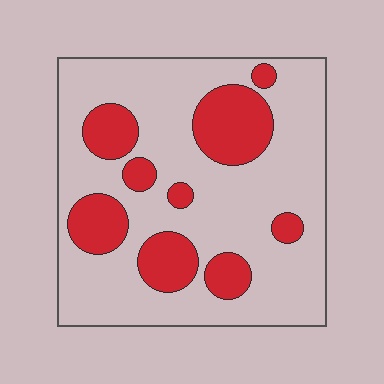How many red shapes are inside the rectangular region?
9.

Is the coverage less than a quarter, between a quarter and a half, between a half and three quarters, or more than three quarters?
Between a quarter and a half.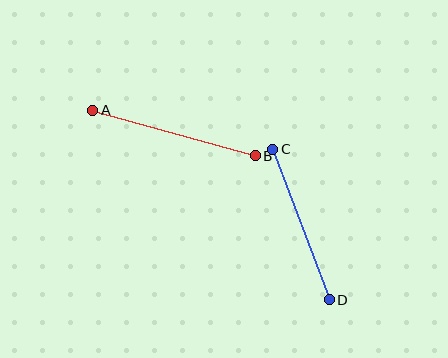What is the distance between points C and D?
The distance is approximately 161 pixels.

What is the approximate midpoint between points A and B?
The midpoint is at approximately (174, 133) pixels.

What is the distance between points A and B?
The distance is approximately 169 pixels.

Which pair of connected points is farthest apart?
Points A and B are farthest apart.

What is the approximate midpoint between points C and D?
The midpoint is at approximately (301, 224) pixels.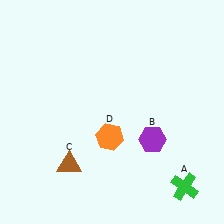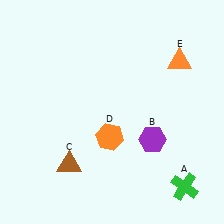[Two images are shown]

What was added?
An orange triangle (E) was added in Image 2.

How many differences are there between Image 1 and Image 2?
There is 1 difference between the two images.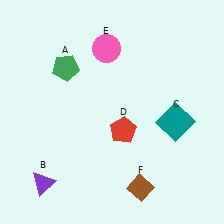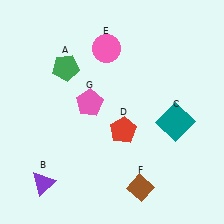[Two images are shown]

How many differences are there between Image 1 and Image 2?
There is 1 difference between the two images.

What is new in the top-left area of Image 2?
A pink pentagon (G) was added in the top-left area of Image 2.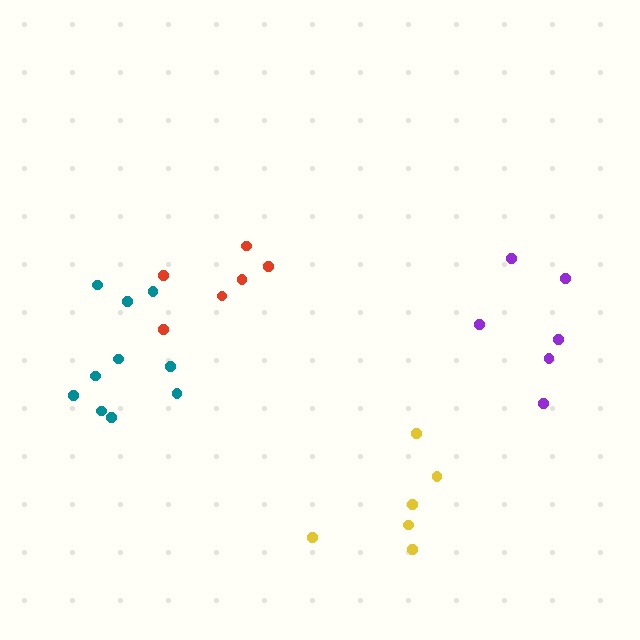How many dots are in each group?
Group 1: 6 dots, Group 2: 6 dots, Group 3: 6 dots, Group 4: 10 dots (28 total).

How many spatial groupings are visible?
There are 4 spatial groupings.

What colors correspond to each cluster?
The clusters are colored: purple, red, yellow, teal.